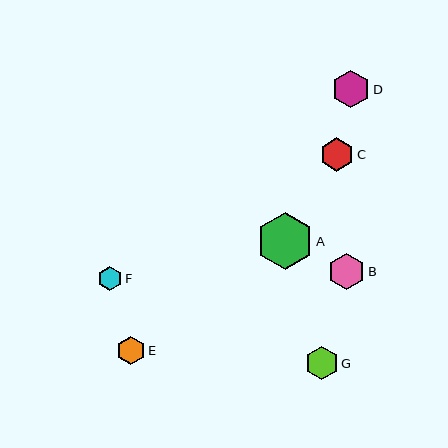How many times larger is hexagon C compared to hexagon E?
Hexagon C is approximately 1.2 times the size of hexagon E.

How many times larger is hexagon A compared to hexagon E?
Hexagon A is approximately 2.0 times the size of hexagon E.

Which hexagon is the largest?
Hexagon A is the largest with a size of approximately 56 pixels.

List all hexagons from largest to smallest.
From largest to smallest: A, D, B, C, G, E, F.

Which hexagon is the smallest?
Hexagon F is the smallest with a size of approximately 24 pixels.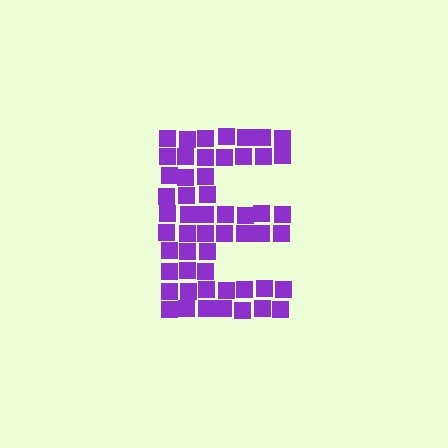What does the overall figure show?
The overall figure shows the letter E.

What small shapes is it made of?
It is made of small squares.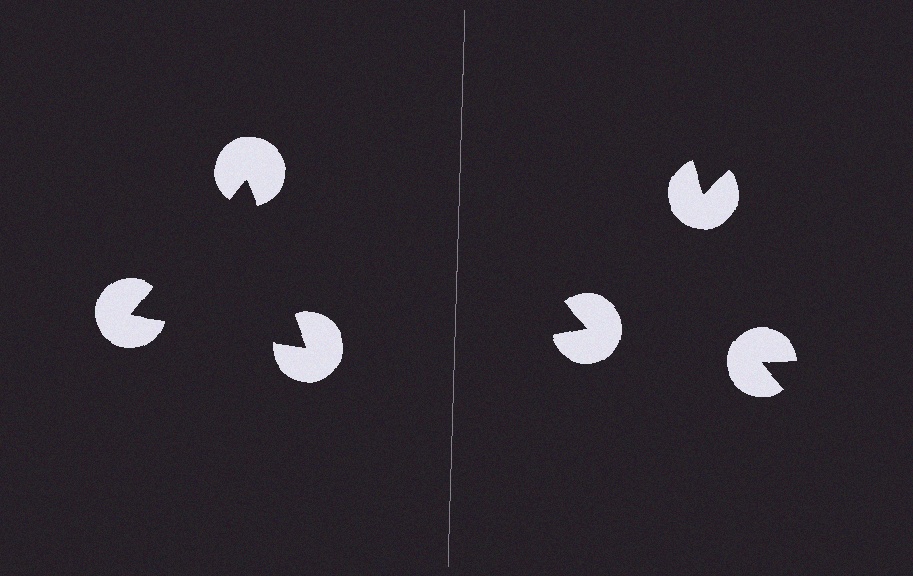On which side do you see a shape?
An illusory triangle appears on the left side. On the right side the wedge cuts are rotated, so no coherent shape forms.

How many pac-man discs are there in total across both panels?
6 — 3 on each side.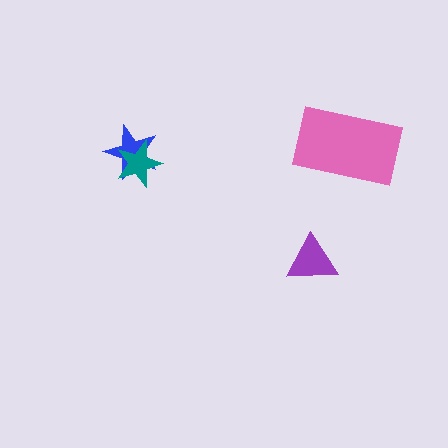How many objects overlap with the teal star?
1 object overlaps with the teal star.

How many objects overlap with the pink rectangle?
0 objects overlap with the pink rectangle.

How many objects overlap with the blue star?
1 object overlaps with the blue star.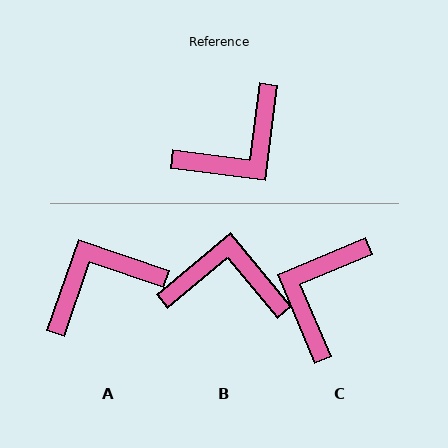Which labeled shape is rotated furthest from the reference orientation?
A, about 169 degrees away.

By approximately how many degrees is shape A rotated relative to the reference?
Approximately 169 degrees counter-clockwise.